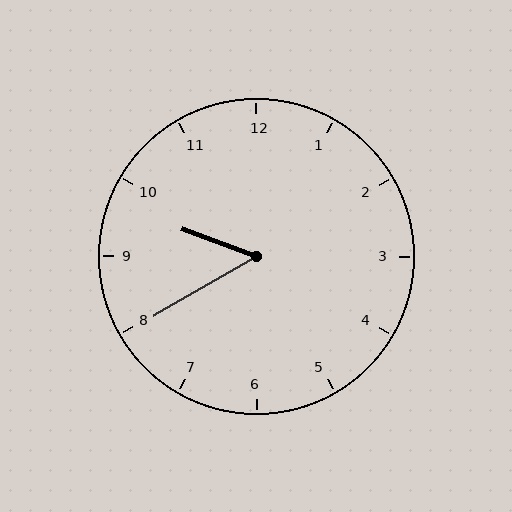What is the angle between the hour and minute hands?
Approximately 50 degrees.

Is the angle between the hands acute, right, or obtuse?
It is acute.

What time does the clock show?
9:40.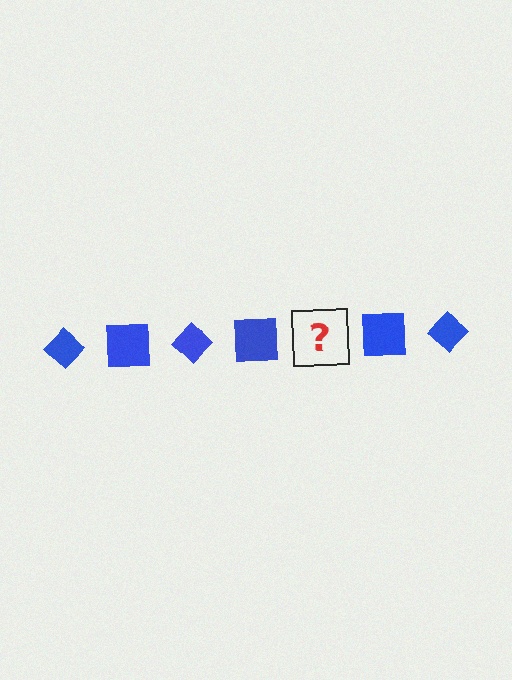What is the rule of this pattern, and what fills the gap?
The rule is that the pattern cycles through diamond, square shapes in blue. The gap should be filled with a blue diamond.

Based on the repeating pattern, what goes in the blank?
The blank should be a blue diamond.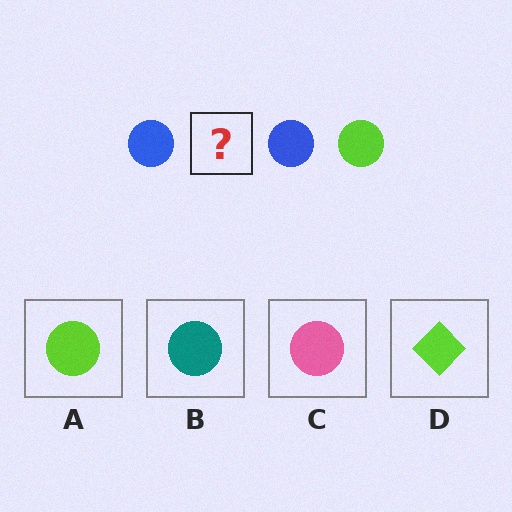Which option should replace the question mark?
Option A.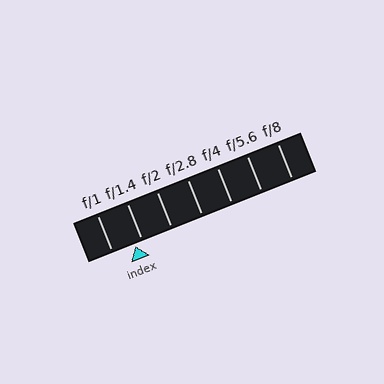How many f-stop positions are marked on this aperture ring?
There are 7 f-stop positions marked.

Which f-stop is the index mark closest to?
The index mark is closest to f/1.4.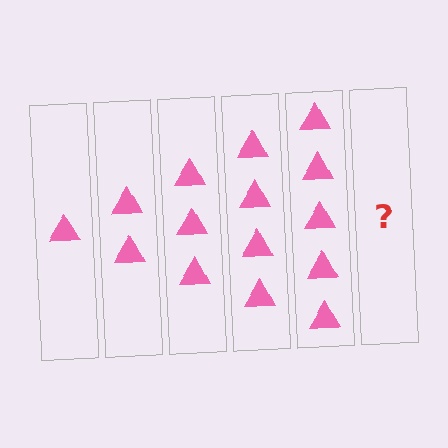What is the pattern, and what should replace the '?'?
The pattern is that each step adds one more triangle. The '?' should be 6 triangles.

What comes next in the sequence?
The next element should be 6 triangles.